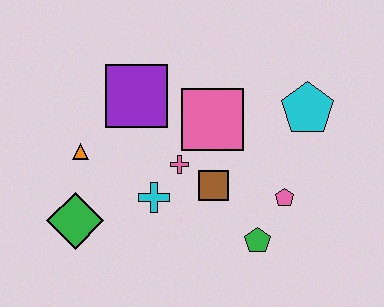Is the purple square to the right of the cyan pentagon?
No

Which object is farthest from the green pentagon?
The orange triangle is farthest from the green pentagon.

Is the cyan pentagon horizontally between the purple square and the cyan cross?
No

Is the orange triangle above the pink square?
No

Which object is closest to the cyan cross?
The pink cross is closest to the cyan cross.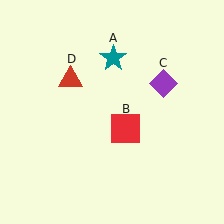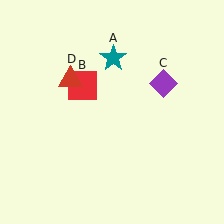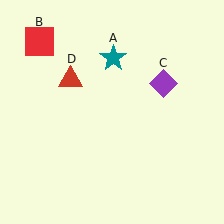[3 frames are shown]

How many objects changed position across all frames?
1 object changed position: red square (object B).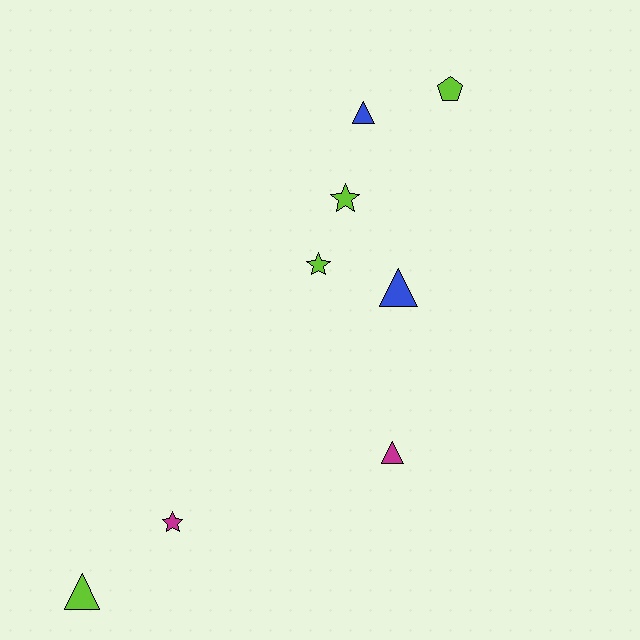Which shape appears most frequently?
Triangle, with 4 objects.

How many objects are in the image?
There are 8 objects.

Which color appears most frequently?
Lime, with 4 objects.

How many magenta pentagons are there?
There are no magenta pentagons.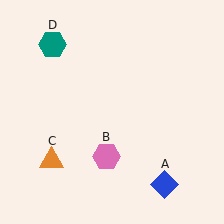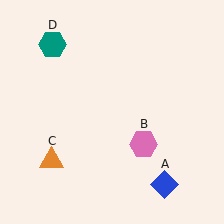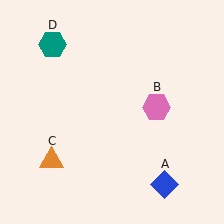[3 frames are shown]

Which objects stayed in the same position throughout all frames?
Blue diamond (object A) and orange triangle (object C) and teal hexagon (object D) remained stationary.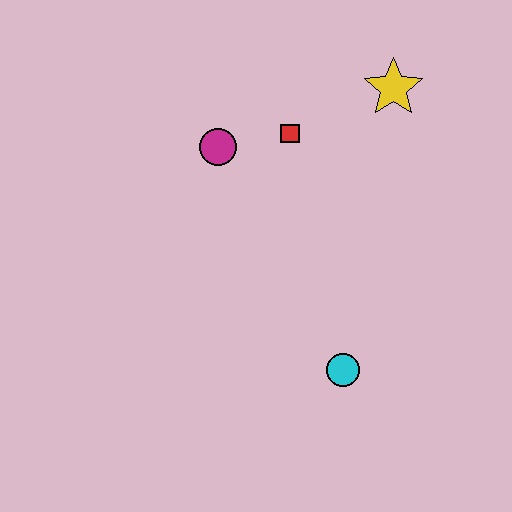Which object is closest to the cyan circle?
The red square is closest to the cyan circle.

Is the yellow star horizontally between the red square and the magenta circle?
No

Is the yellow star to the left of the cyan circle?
No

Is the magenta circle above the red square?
No